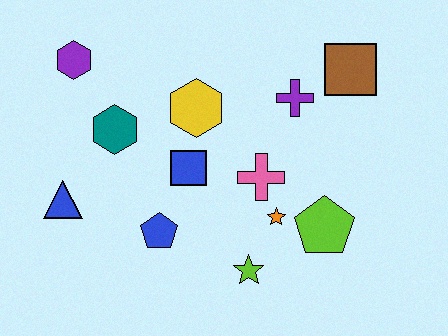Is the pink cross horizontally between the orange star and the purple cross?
No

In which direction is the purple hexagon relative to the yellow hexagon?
The purple hexagon is to the left of the yellow hexagon.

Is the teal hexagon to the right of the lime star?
No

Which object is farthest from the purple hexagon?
The lime pentagon is farthest from the purple hexagon.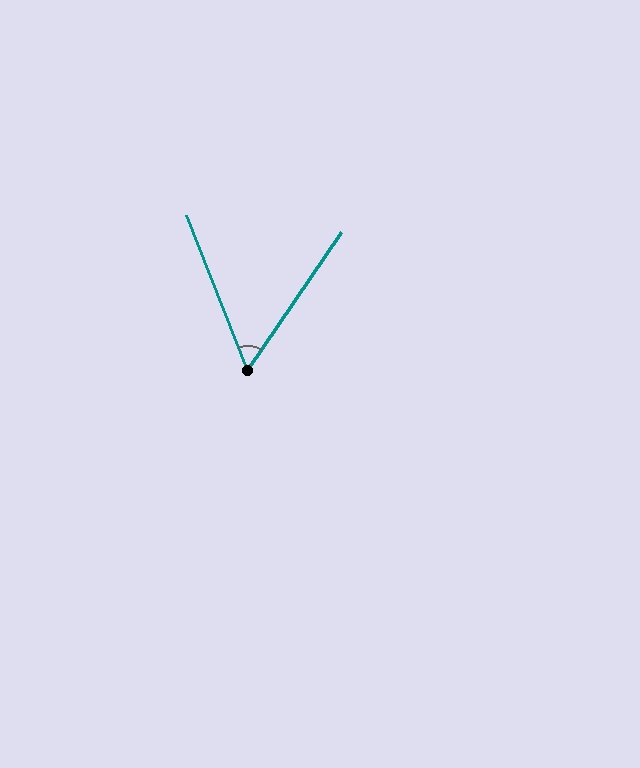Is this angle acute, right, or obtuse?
It is acute.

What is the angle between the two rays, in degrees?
Approximately 56 degrees.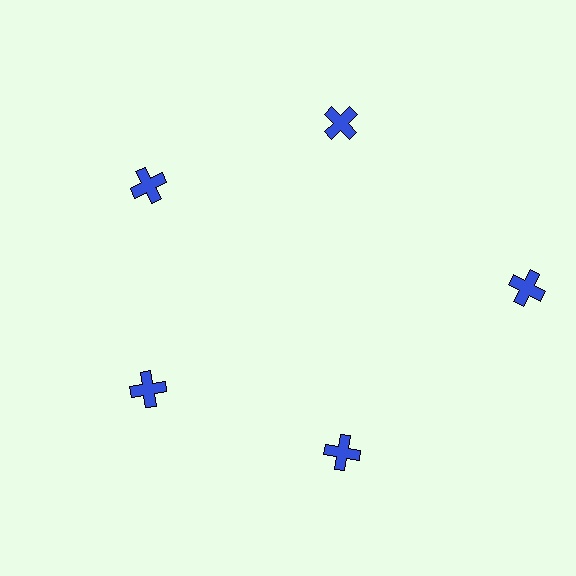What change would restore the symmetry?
The symmetry would be restored by moving it inward, back onto the ring so that all 5 crosses sit at equal angles and equal distance from the center.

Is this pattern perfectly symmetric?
No. The 5 blue crosses are arranged in a ring, but one element near the 3 o'clock position is pushed outward from the center, breaking the 5-fold rotational symmetry.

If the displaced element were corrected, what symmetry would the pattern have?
It would have 5-fold rotational symmetry — the pattern would map onto itself every 72 degrees.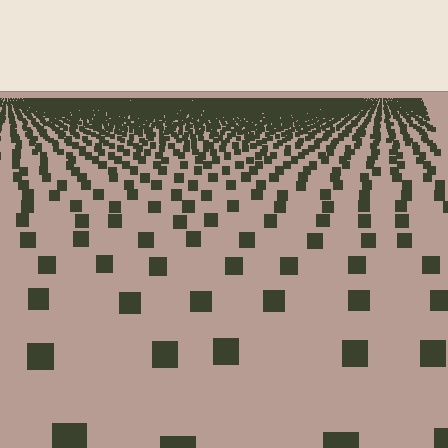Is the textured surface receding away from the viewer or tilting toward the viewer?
The surface is receding away from the viewer. Texture elements get smaller and denser toward the top.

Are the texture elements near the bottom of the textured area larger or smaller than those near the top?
Larger. Near the bottom, elements are closer to the viewer and appear at a bigger on-screen size.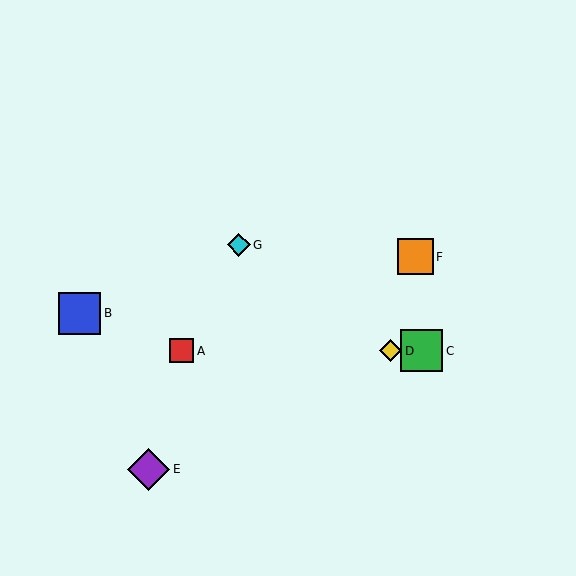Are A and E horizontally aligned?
No, A is at y≈351 and E is at y≈469.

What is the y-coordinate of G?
Object G is at y≈245.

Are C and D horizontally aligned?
Yes, both are at y≈351.